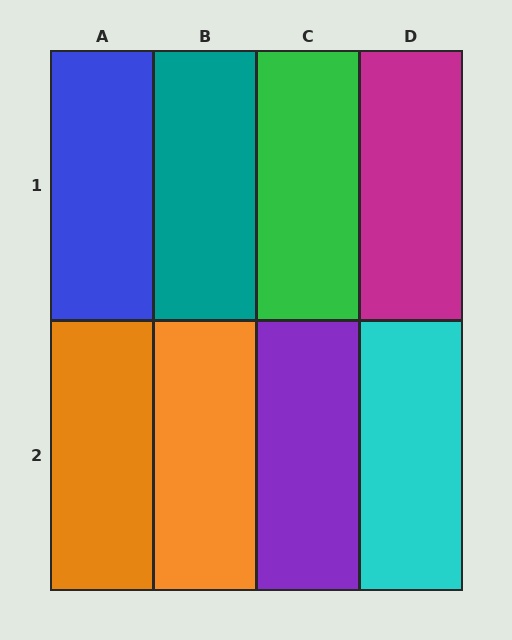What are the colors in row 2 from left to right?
Orange, orange, purple, cyan.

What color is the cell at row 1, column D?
Magenta.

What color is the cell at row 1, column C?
Green.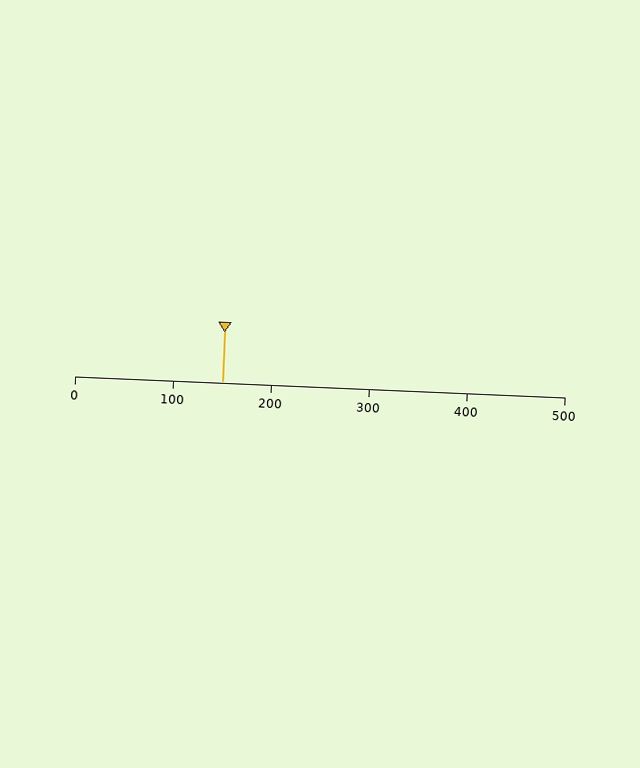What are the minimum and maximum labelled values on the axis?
The axis runs from 0 to 500.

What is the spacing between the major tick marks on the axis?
The major ticks are spaced 100 apart.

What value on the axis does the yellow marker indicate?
The marker indicates approximately 150.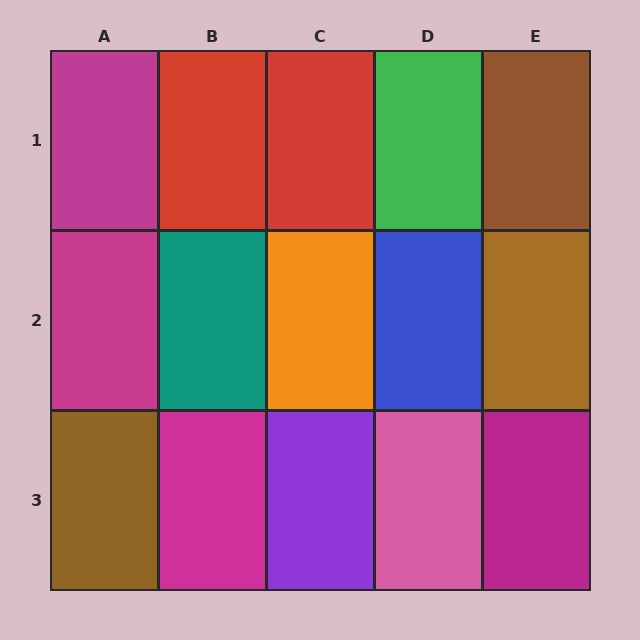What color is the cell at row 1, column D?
Green.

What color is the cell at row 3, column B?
Magenta.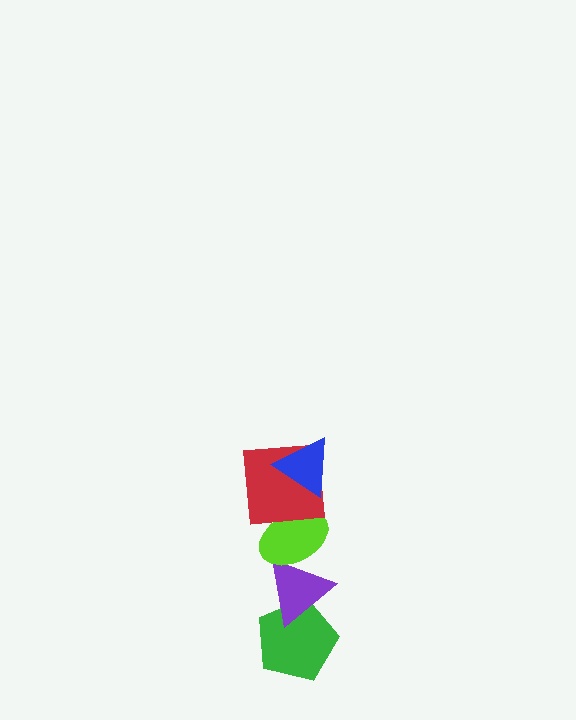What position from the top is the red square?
The red square is 2nd from the top.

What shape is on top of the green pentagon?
The purple triangle is on top of the green pentagon.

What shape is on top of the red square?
The blue triangle is on top of the red square.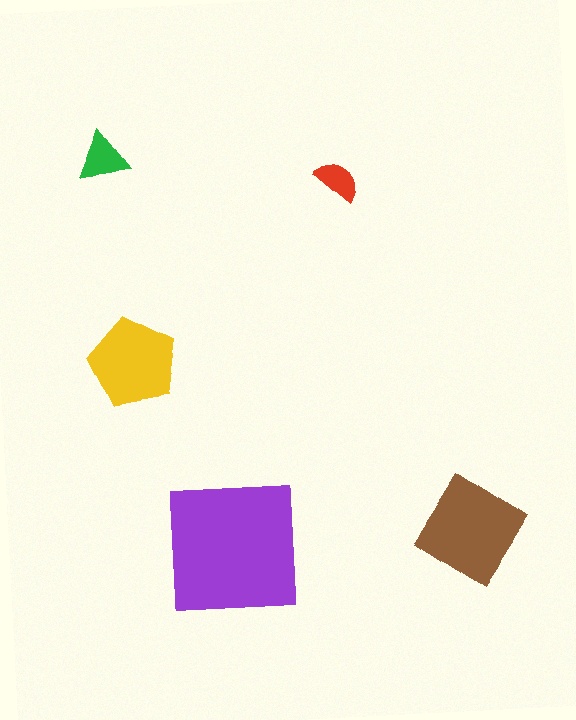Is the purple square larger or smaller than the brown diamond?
Larger.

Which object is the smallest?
The red semicircle.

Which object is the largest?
The purple square.